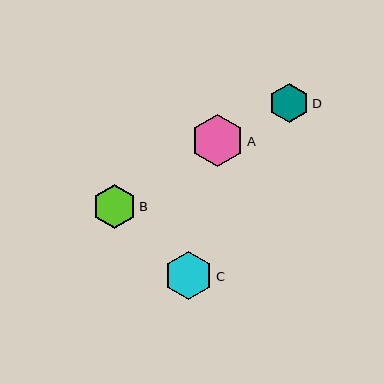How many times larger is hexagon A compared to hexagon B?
Hexagon A is approximately 1.2 times the size of hexagon B.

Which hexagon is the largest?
Hexagon A is the largest with a size of approximately 52 pixels.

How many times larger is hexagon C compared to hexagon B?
Hexagon C is approximately 1.1 times the size of hexagon B.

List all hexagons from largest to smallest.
From largest to smallest: A, C, B, D.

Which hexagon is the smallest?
Hexagon D is the smallest with a size of approximately 40 pixels.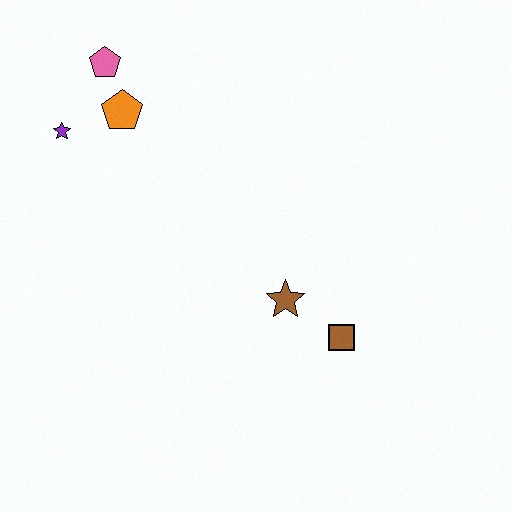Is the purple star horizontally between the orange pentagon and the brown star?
No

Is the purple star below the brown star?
No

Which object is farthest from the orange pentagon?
The brown square is farthest from the orange pentagon.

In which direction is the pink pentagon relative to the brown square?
The pink pentagon is above the brown square.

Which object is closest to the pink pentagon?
The orange pentagon is closest to the pink pentagon.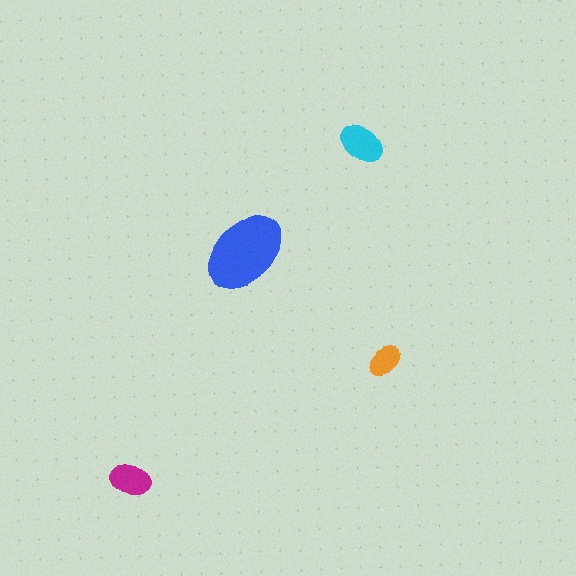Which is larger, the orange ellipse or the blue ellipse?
The blue one.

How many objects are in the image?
There are 4 objects in the image.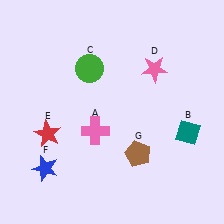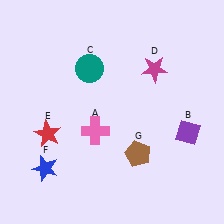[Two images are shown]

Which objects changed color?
B changed from teal to purple. C changed from green to teal. D changed from pink to magenta.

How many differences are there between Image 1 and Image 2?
There are 3 differences between the two images.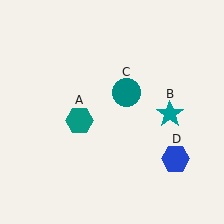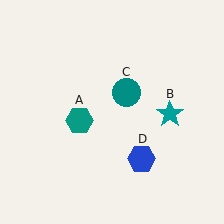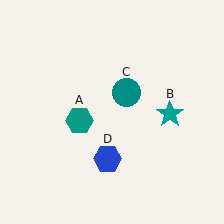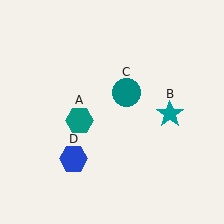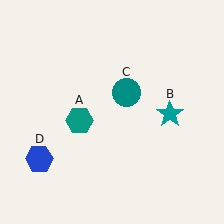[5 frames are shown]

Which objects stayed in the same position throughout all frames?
Teal hexagon (object A) and teal star (object B) and teal circle (object C) remained stationary.